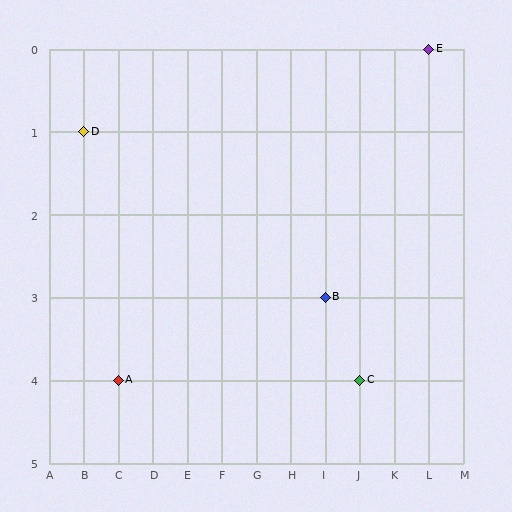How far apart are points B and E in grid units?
Points B and E are 3 columns and 3 rows apart (about 4.2 grid units diagonally).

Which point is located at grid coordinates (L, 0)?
Point E is at (L, 0).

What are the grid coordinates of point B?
Point B is at grid coordinates (I, 3).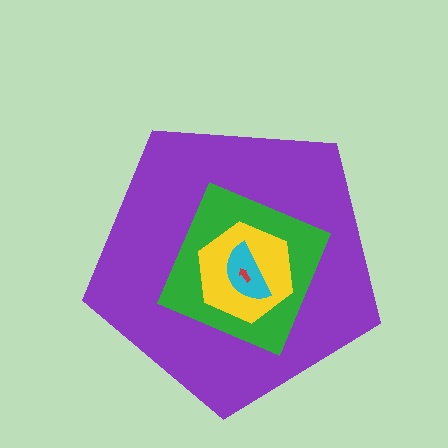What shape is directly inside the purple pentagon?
The green diamond.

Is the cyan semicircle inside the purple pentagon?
Yes.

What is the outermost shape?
The purple pentagon.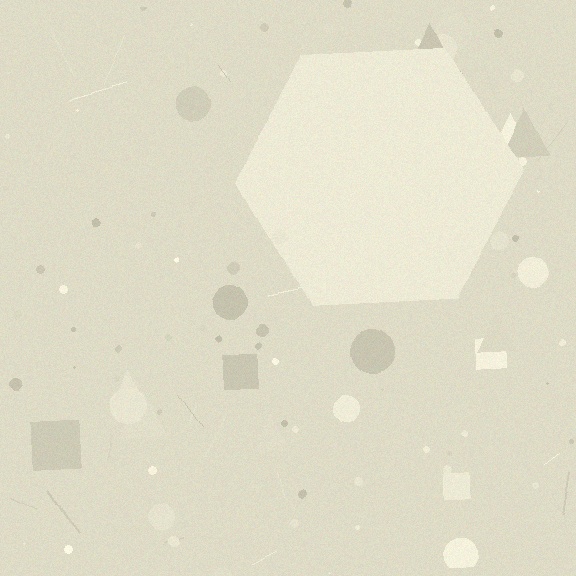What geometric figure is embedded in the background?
A hexagon is embedded in the background.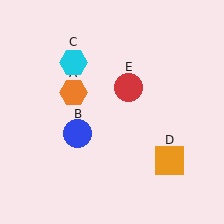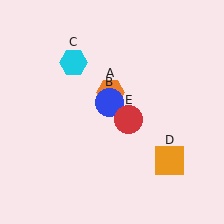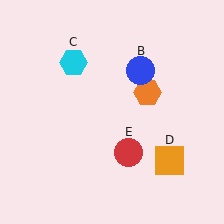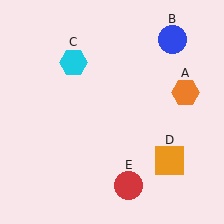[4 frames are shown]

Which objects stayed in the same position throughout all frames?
Cyan hexagon (object C) and orange square (object D) remained stationary.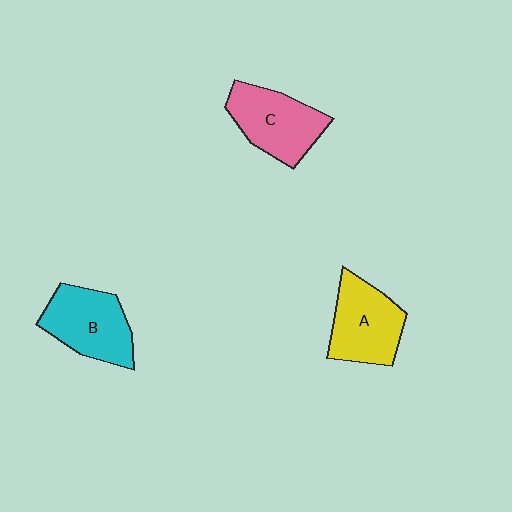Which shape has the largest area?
Shape B (cyan).